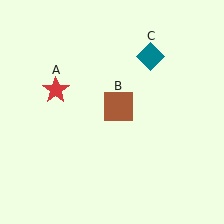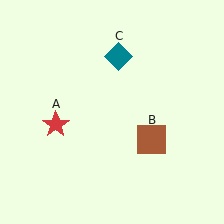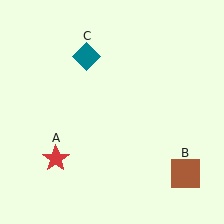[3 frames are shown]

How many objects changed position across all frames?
3 objects changed position: red star (object A), brown square (object B), teal diamond (object C).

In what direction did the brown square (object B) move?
The brown square (object B) moved down and to the right.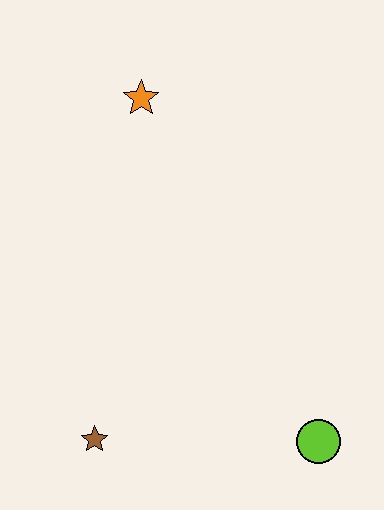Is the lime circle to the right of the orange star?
Yes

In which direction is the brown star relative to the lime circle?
The brown star is to the left of the lime circle.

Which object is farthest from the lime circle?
The orange star is farthest from the lime circle.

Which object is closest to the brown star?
The lime circle is closest to the brown star.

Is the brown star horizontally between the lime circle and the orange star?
No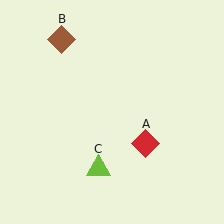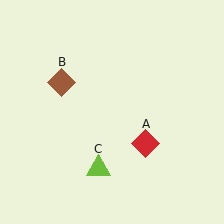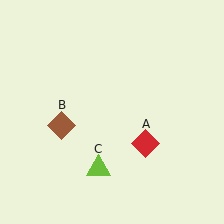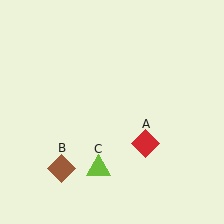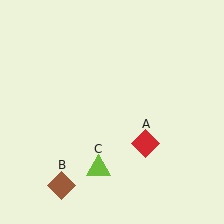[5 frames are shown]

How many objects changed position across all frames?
1 object changed position: brown diamond (object B).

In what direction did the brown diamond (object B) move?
The brown diamond (object B) moved down.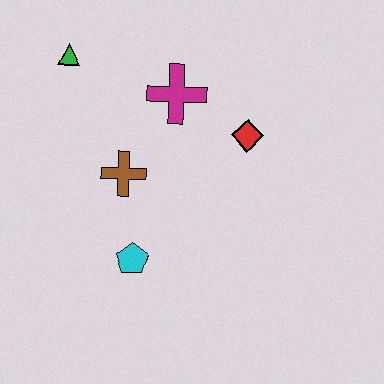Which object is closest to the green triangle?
The magenta cross is closest to the green triangle.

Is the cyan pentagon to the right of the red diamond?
No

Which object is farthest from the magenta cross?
The cyan pentagon is farthest from the magenta cross.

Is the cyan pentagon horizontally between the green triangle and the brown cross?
No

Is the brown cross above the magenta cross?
No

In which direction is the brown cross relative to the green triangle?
The brown cross is below the green triangle.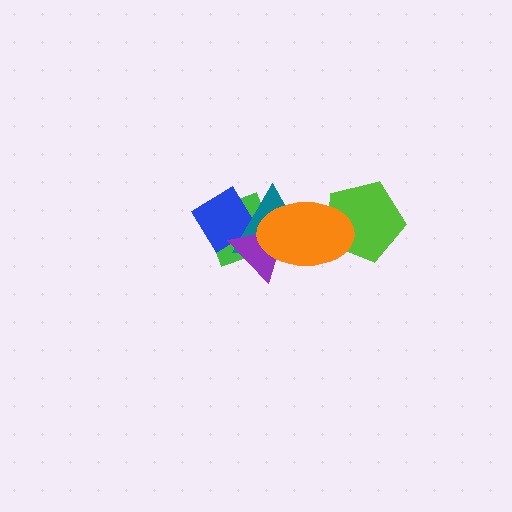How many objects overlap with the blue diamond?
3 objects overlap with the blue diamond.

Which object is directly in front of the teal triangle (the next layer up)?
The purple triangle is directly in front of the teal triangle.